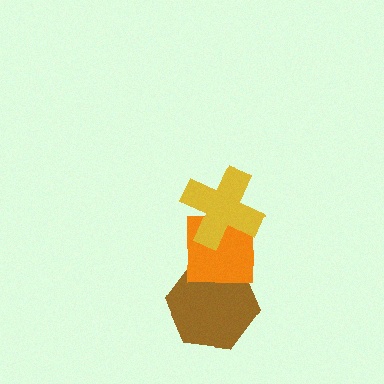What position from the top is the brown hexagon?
The brown hexagon is 3rd from the top.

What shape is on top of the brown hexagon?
The orange square is on top of the brown hexagon.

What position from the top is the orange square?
The orange square is 2nd from the top.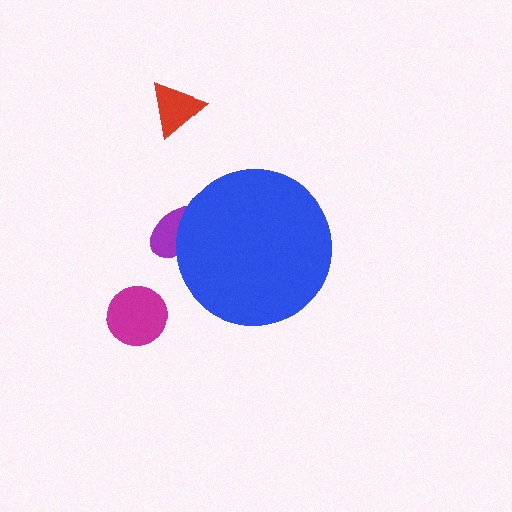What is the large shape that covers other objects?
A blue circle.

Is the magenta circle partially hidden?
No, the magenta circle is fully visible.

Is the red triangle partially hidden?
No, the red triangle is fully visible.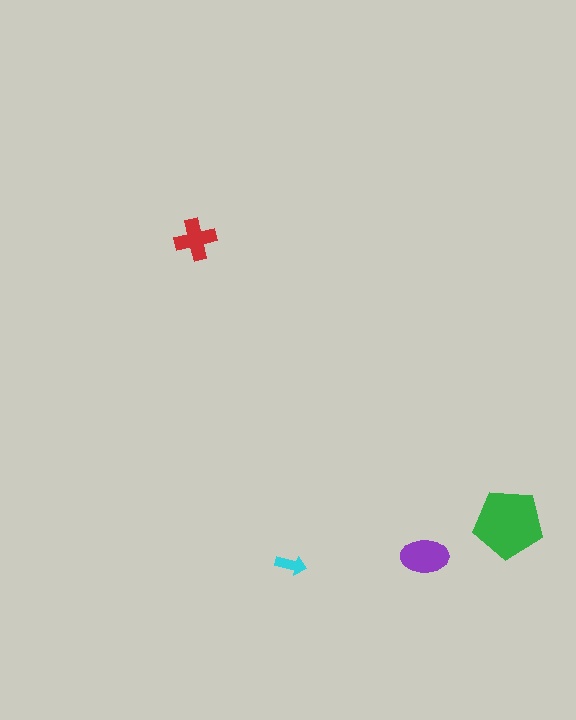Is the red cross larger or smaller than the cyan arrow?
Larger.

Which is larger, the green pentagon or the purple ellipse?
The green pentagon.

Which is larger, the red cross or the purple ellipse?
The purple ellipse.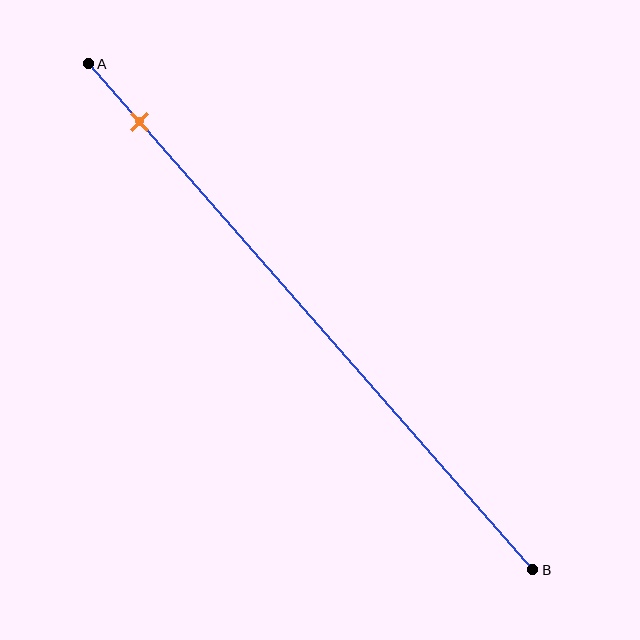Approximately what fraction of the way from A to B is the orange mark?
The orange mark is approximately 10% of the way from A to B.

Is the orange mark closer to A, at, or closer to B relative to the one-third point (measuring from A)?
The orange mark is closer to point A than the one-third point of segment AB.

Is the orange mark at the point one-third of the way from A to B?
No, the mark is at about 10% from A, not at the 33% one-third point.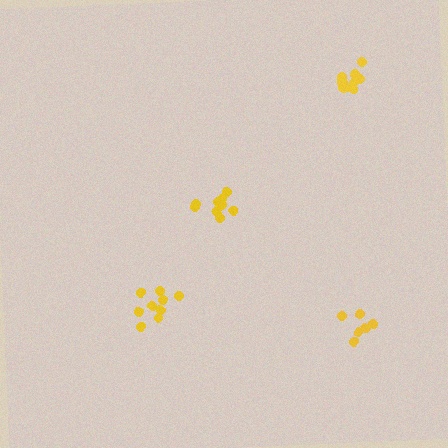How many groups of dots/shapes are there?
There are 4 groups.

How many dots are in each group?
Group 1: 10 dots, Group 2: 6 dots, Group 3: 9 dots, Group 4: 11 dots (36 total).